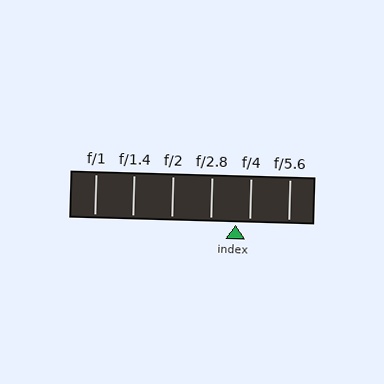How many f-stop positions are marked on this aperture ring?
There are 6 f-stop positions marked.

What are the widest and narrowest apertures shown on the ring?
The widest aperture shown is f/1 and the narrowest is f/5.6.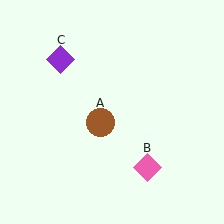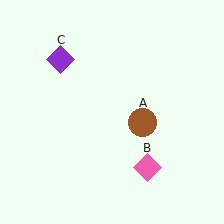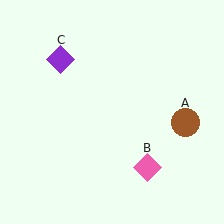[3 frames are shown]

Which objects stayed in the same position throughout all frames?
Pink diamond (object B) and purple diamond (object C) remained stationary.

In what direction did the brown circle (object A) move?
The brown circle (object A) moved right.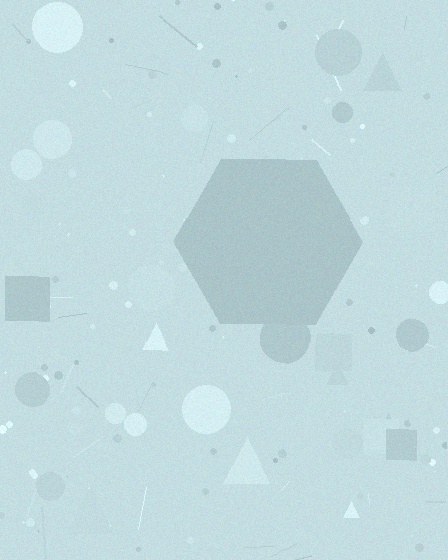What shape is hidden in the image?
A hexagon is hidden in the image.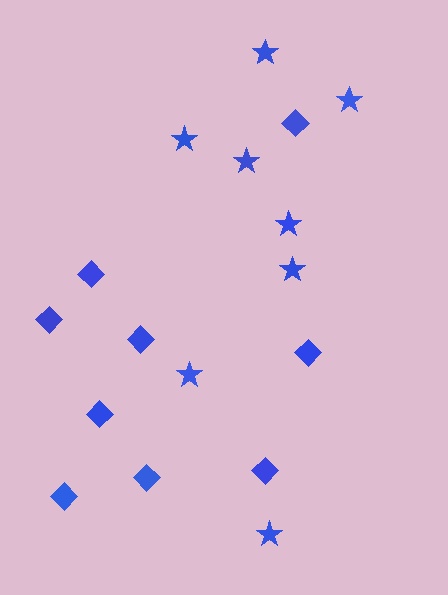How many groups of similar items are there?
There are 2 groups: one group of diamonds (9) and one group of stars (8).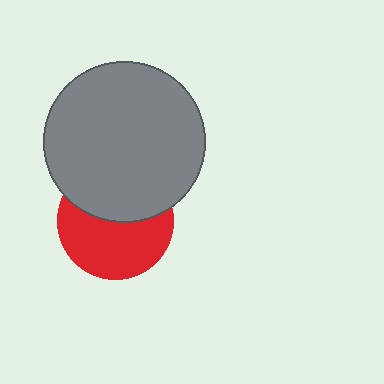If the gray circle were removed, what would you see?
You would see the complete red circle.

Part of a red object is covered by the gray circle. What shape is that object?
It is a circle.